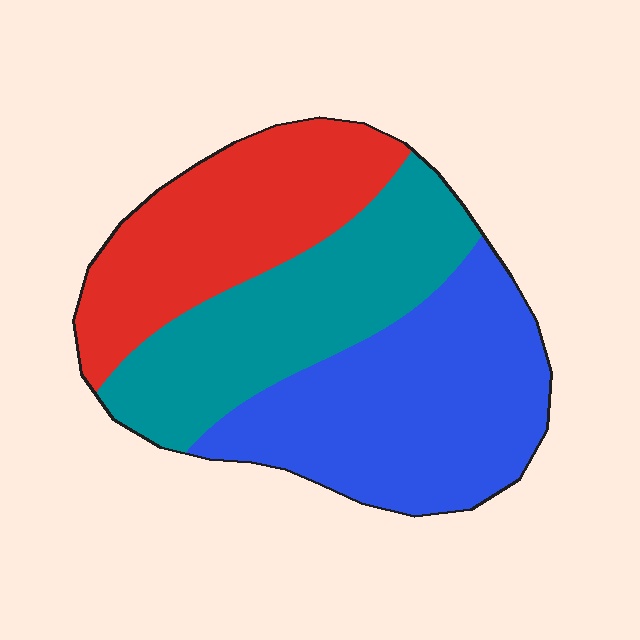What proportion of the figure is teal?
Teal covers 32% of the figure.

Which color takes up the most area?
Blue, at roughly 40%.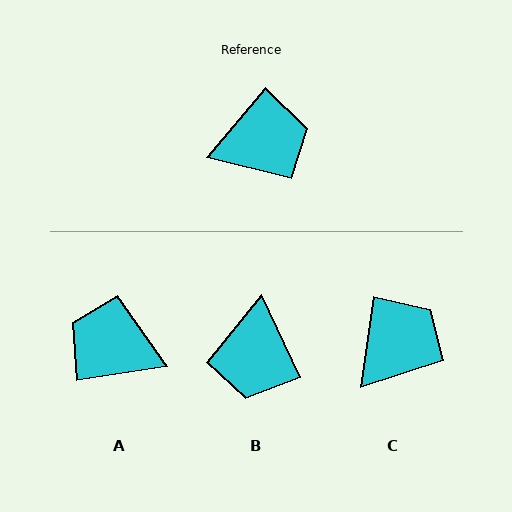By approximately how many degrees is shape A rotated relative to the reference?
Approximately 138 degrees counter-clockwise.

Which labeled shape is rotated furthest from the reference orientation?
A, about 138 degrees away.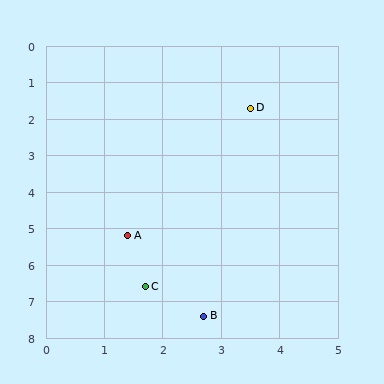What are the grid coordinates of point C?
Point C is at approximately (1.7, 6.6).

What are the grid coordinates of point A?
Point A is at approximately (1.4, 5.2).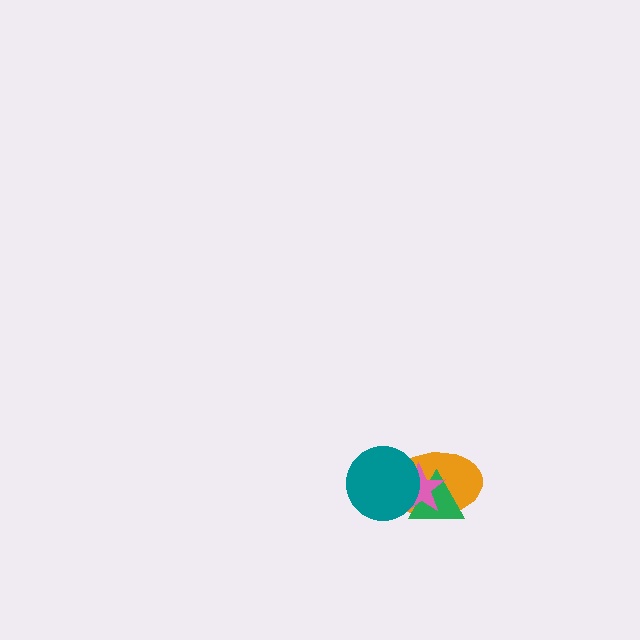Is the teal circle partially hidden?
No, no other shape covers it.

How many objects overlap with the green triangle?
3 objects overlap with the green triangle.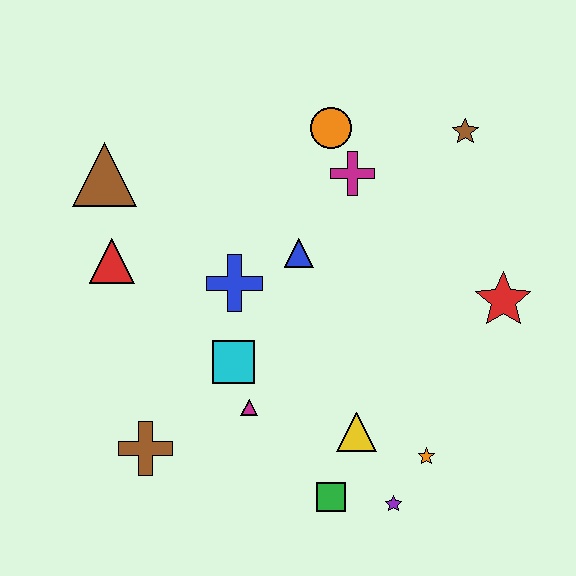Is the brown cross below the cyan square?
Yes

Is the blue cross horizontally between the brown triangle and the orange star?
Yes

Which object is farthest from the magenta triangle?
The brown star is farthest from the magenta triangle.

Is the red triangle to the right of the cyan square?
No